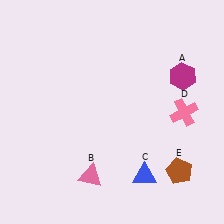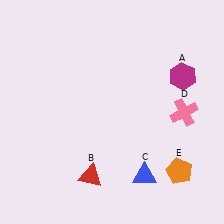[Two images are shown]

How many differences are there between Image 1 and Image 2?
There are 2 differences between the two images.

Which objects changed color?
B changed from pink to red. E changed from brown to orange.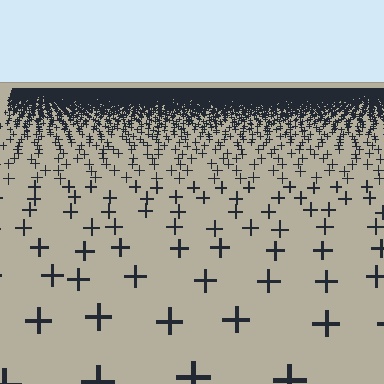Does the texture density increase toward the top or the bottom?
Density increases toward the top.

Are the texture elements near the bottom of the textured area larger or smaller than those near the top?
Larger. Near the bottom, elements are closer to the viewer and appear at a bigger on-screen size.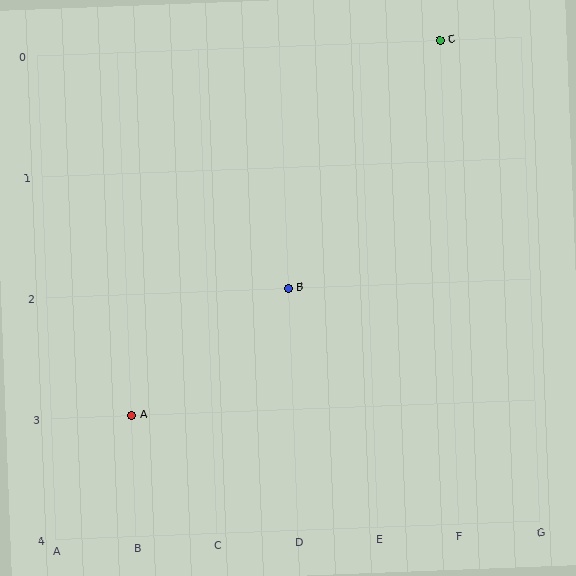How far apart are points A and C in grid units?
Points A and C are 4 columns and 3 rows apart (about 5.0 grid units diagonally).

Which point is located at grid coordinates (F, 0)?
Point C is at (F, 0).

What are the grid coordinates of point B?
Point B is at grid coordinates (D, 2).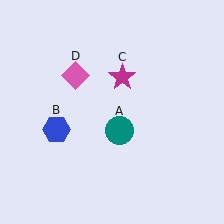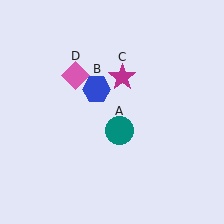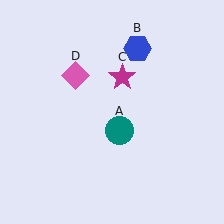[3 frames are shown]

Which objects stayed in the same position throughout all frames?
Teal circle (object A) and magenta star (object C) and pink diamond (object D) remained stationary.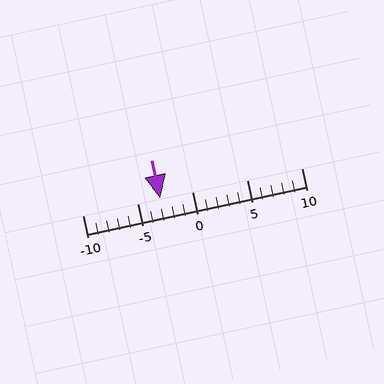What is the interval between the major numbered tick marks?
The major tick marks are spaced 5 units apart.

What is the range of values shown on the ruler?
The ruler shows values from -10 to 10.